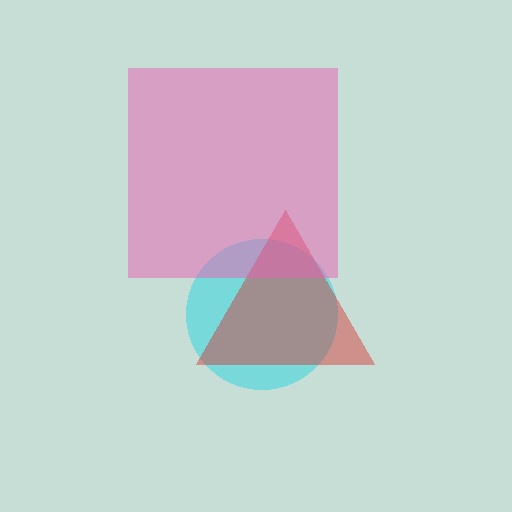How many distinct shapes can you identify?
There are 3 distinct shapes: a cyan circle, a red triangle, a pink square.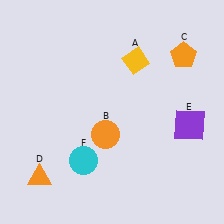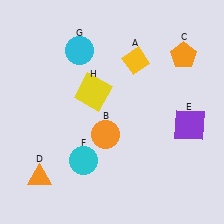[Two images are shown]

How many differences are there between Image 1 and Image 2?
There are 2 differences between the two images.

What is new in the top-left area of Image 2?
A yellow square (H) was added in the top-left area of Image 2.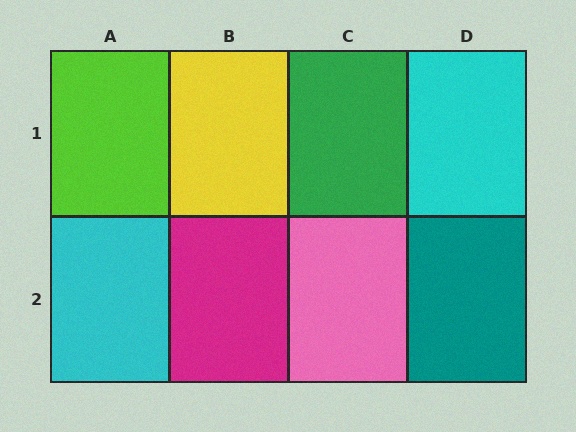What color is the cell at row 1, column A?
Lime.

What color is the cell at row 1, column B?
Yellow.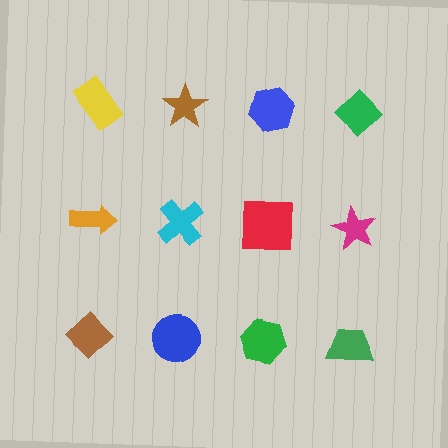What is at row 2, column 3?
A red square.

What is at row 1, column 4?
A green diamond.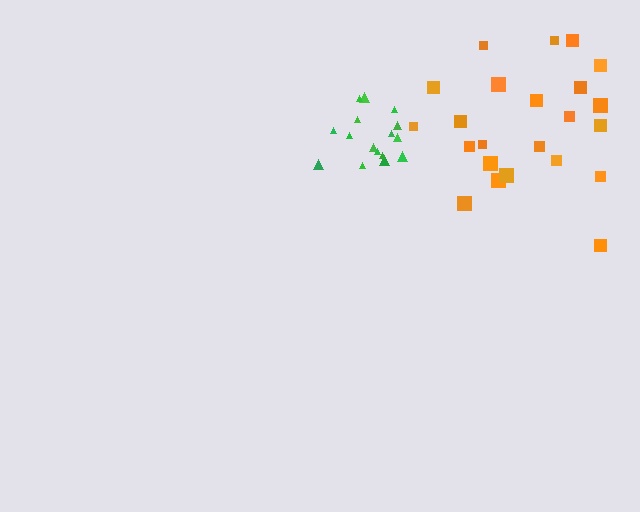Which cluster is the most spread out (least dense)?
Orange.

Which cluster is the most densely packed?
Green.